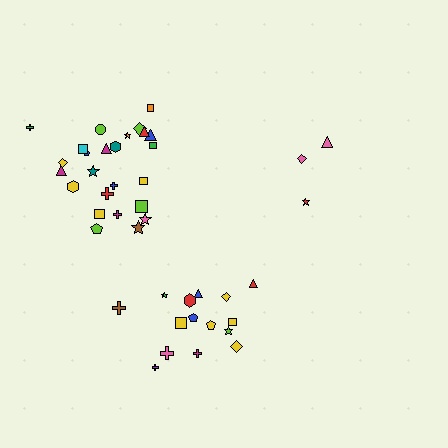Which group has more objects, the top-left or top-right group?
The top-left group.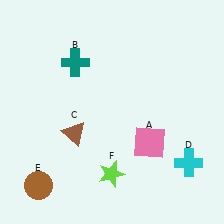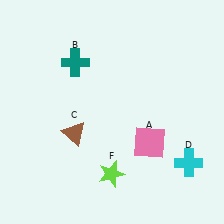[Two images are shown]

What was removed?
The brown circle (E) was removed in Image 2.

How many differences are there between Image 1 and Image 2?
There is 1 difference between the two images.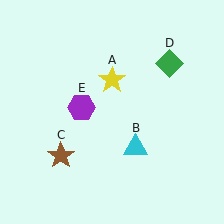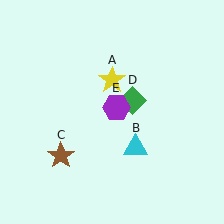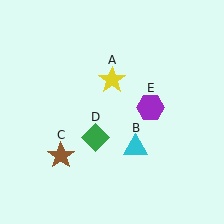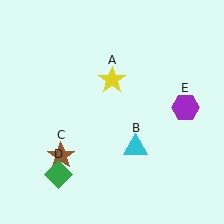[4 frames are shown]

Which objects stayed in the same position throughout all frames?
Yellow star (object A) and cyan triangle (object B) and brown star (object C) remained stationary.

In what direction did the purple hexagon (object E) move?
The purple hexagon (object E) moved right.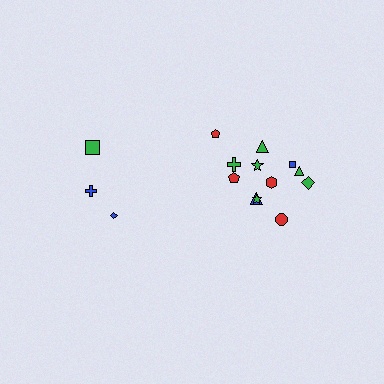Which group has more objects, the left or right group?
The right group.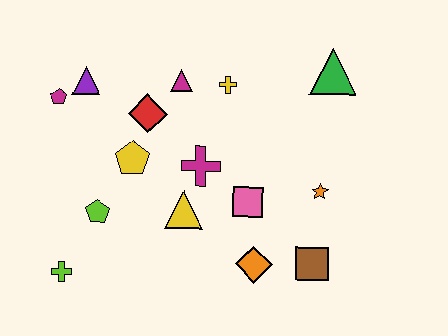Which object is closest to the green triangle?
The yellow cross is closest to the green triangle.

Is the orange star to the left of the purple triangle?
No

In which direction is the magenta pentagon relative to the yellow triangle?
The magenta pentagon is to the left of the yellow triangle.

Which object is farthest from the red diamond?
The brown square is farthest from the red diamond.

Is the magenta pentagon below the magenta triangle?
Yes